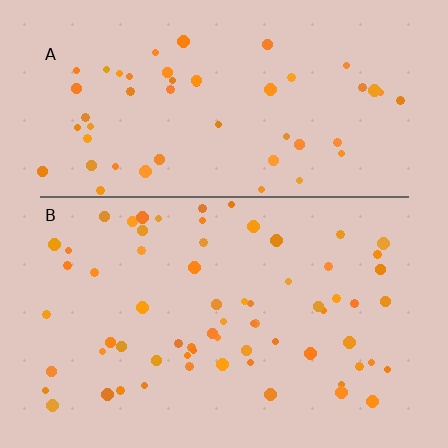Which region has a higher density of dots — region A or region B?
B (the bottom).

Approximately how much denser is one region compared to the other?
Approximately 1.2× — region B over region A.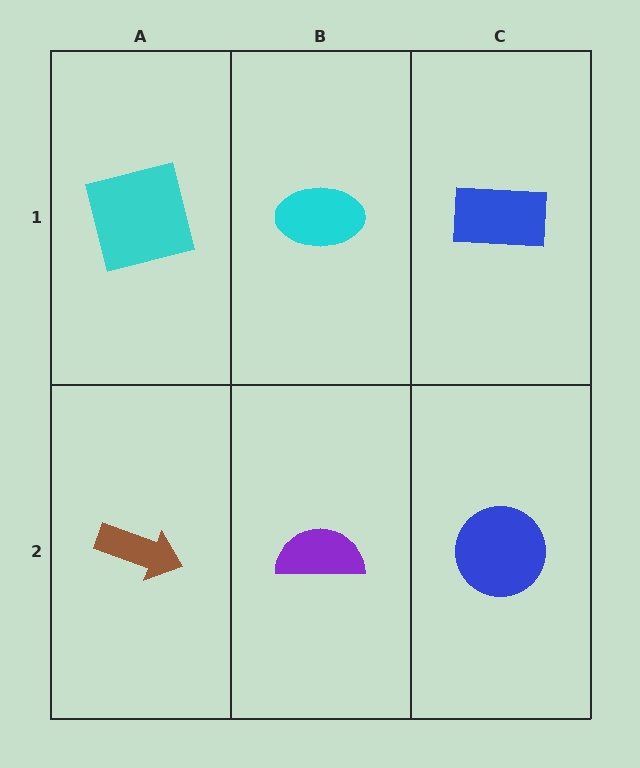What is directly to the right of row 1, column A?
A cyan ellipse.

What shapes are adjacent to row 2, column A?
A cyan square (row 1, column A), a purple semicircle (row 2, column B).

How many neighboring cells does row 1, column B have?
3.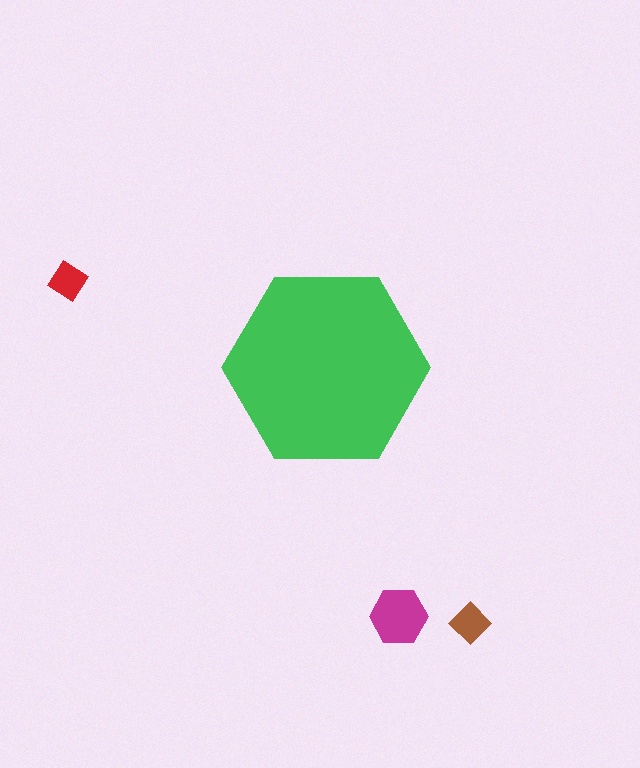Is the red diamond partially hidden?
No, the red diamond is fully visible.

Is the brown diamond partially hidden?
No, the brown diamond is fully visible.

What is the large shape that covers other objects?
A green hexagon.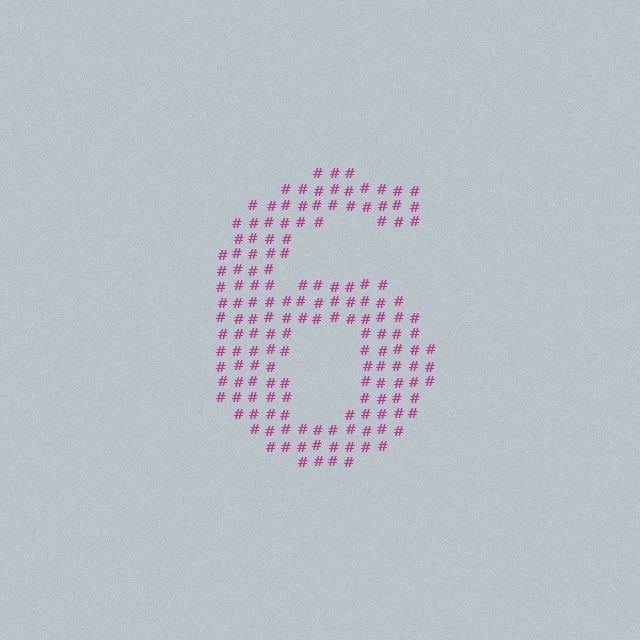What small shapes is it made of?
It is made of small hash symbols.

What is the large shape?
The large shape is the digit 6.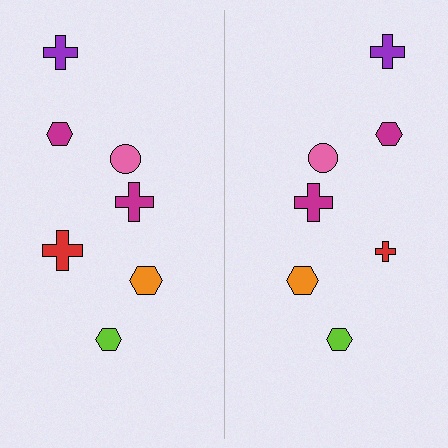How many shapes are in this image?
There are 14 shapes in this image.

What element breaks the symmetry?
The red cross on the right side has a different size than its mirror counterpart.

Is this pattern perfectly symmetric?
No, the pattern is not perfectly symmetric. The red cross on the right side has a different size than its mirror counterpart.